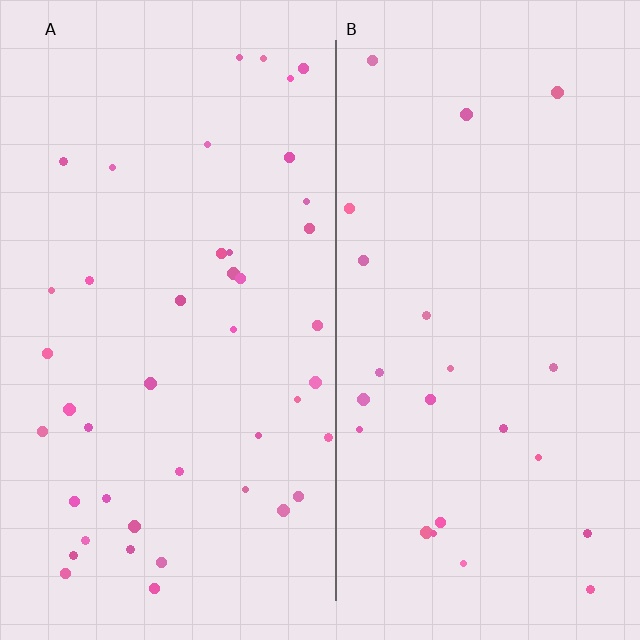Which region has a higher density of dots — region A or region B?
A (the left).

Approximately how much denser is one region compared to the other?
Approximately 1.8× — region A over region B.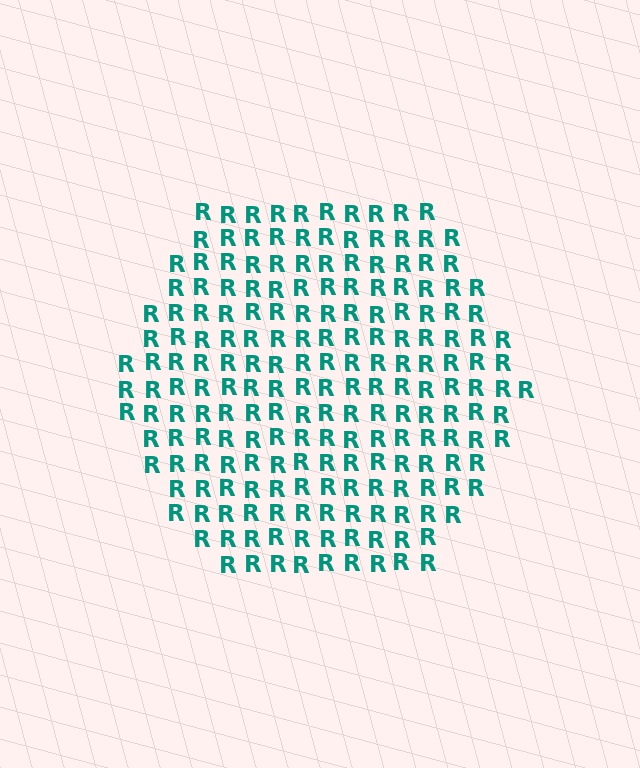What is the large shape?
The large shape is a hexagon.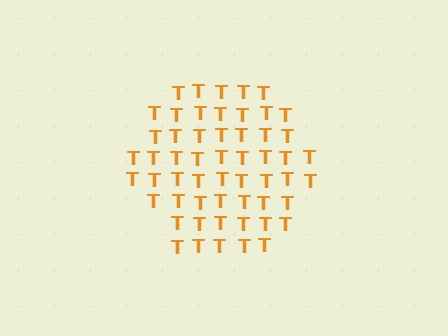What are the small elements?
The small elements are letter T's.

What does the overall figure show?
The overall figure shows a hexagon.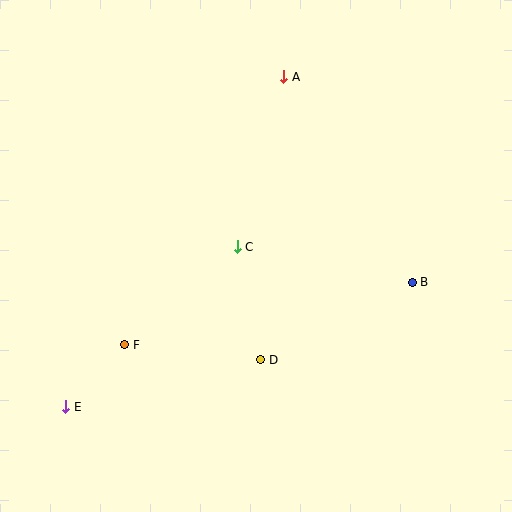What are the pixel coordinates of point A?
Point A is at (284, 77).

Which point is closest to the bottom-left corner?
Point E is closest to the bottom-left corner.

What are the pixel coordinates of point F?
Point F is at (125, 345).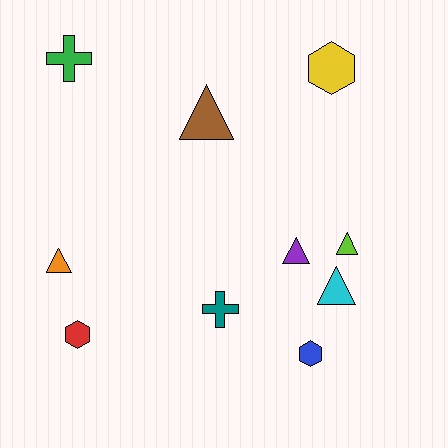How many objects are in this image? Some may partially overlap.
There are 10 objects.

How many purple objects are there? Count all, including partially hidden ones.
There is 1 purple object.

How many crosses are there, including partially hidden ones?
There are 2 crosses.